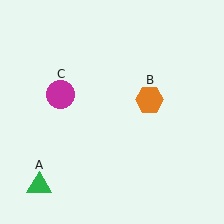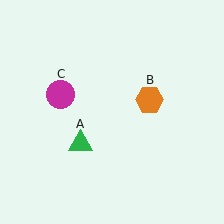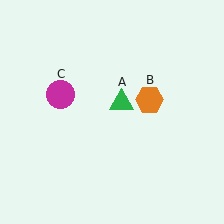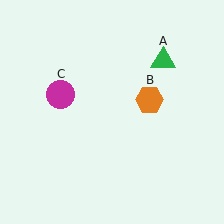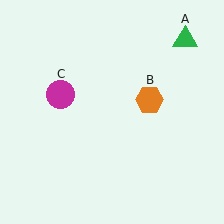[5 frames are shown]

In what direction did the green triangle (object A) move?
The green triangle (object A) moved up and to the right.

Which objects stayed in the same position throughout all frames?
Orange hexagon (object B) and magenta circle (object C) remained stationary.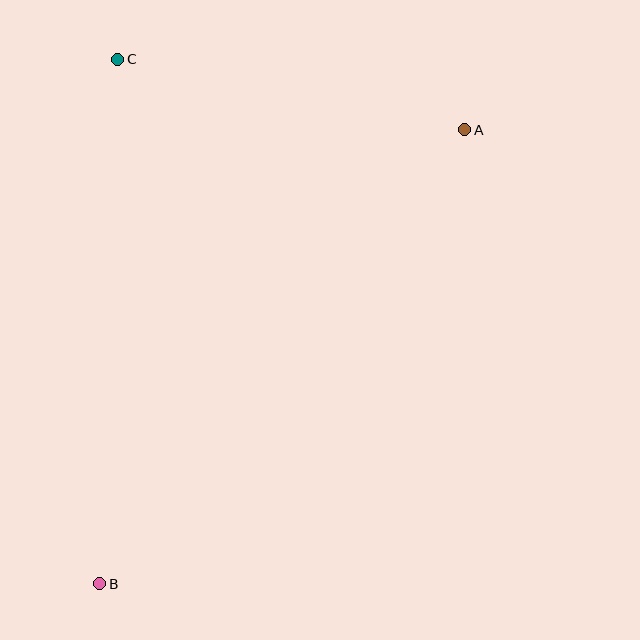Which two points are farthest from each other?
Points A and B are farthest from each other.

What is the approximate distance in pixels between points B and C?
The distance between B and C is approximately 525 pixels.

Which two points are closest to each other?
Points A and C are closest to each other.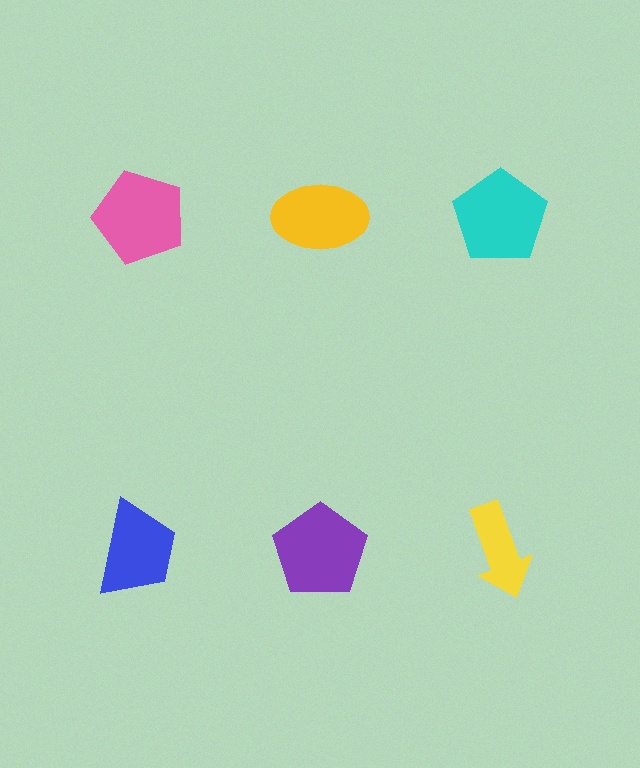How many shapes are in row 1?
3 shapes.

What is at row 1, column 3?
A cyan pentagon.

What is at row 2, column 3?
A yellow arrow.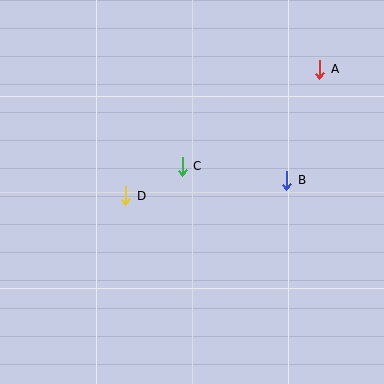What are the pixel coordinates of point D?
Point D is at (126, 196).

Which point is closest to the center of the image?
Point C at (182, 166) is closest to the center.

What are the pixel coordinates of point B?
Point B is at (287, 180).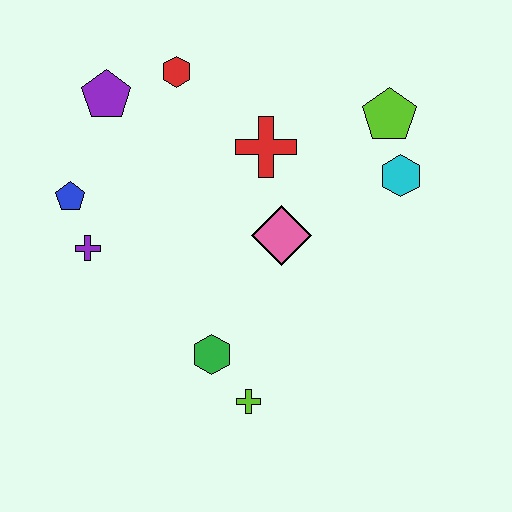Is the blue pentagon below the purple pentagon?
Yes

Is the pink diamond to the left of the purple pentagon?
No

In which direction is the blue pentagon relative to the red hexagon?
The blue pentagon is below the red hexagon.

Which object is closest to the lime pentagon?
The cyan hexagon is closest to the lime pentagon.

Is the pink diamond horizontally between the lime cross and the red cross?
No